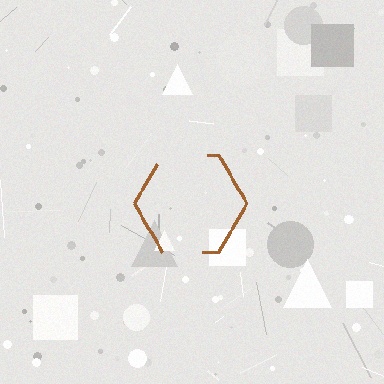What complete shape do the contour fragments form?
The contour fragments form a hexagon.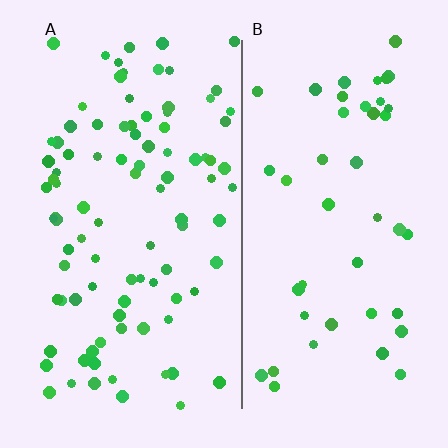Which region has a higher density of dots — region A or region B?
A (the left).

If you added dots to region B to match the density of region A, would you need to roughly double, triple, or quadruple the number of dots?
Approximately double.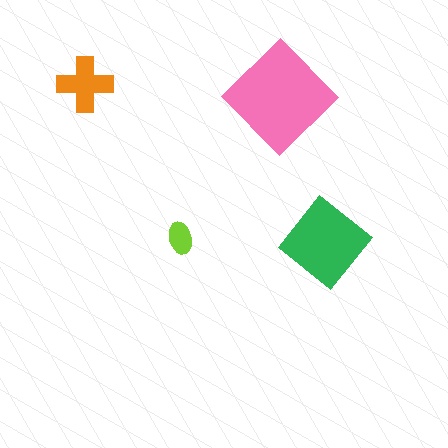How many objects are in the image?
There are 4 objects in the image.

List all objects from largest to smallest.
The pink diamond, the green diamond, the orange cross, the lime ellipse.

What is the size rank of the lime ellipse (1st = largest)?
4th.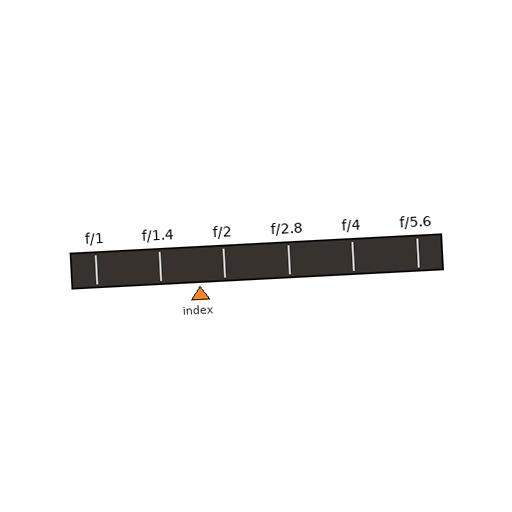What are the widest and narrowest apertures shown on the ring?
The widest aperture shown is f/1 and the narrowest is f/5.6.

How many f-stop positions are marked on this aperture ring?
There are 6 f-stop positions marked.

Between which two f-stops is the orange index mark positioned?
The index mark is between f/1.4 and f/2.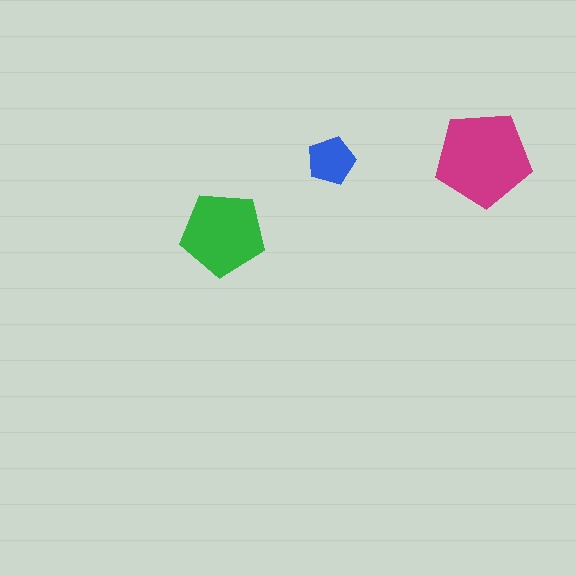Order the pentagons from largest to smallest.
the magenta one, the green one, the blue one.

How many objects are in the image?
There are 3 objects in the image.